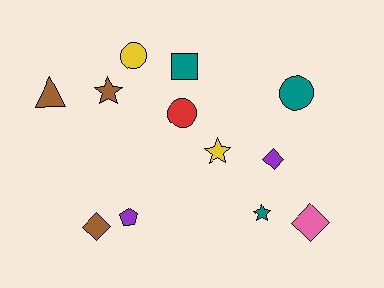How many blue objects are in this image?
There are no blue objects.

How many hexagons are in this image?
There are no hexagons.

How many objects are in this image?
There are 12 objects.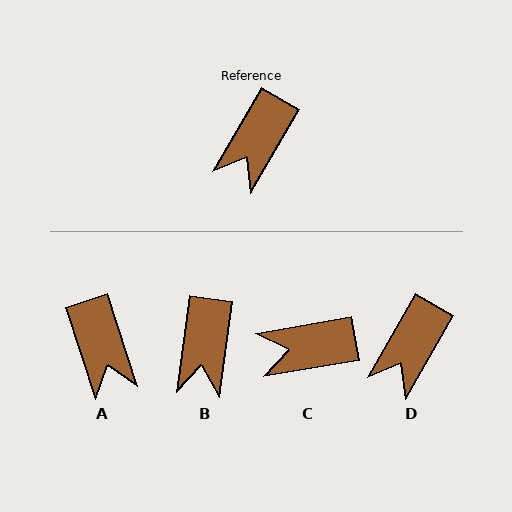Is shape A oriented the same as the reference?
No, it is off by about 48 degrees.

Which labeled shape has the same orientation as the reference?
D.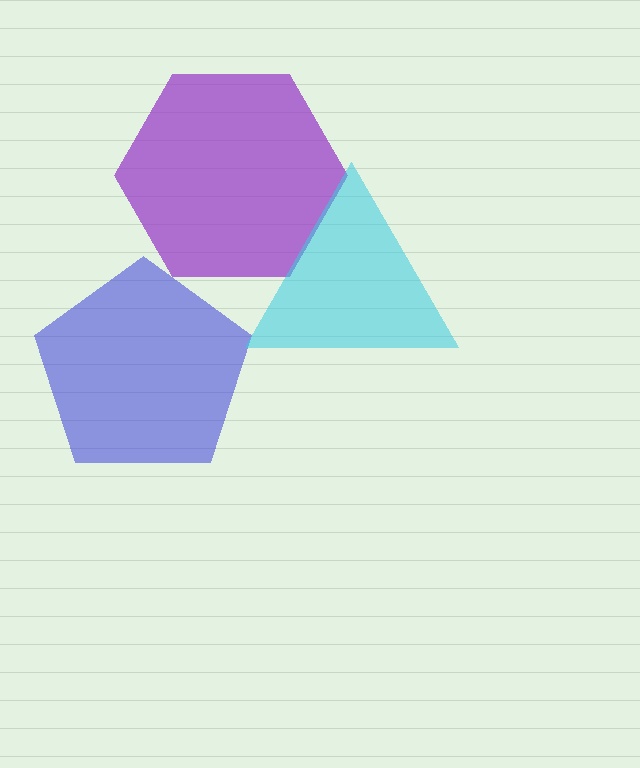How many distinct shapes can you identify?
There are 3 distinct shapes: a blue pentagon, a purple hexagon, a cyan triangle.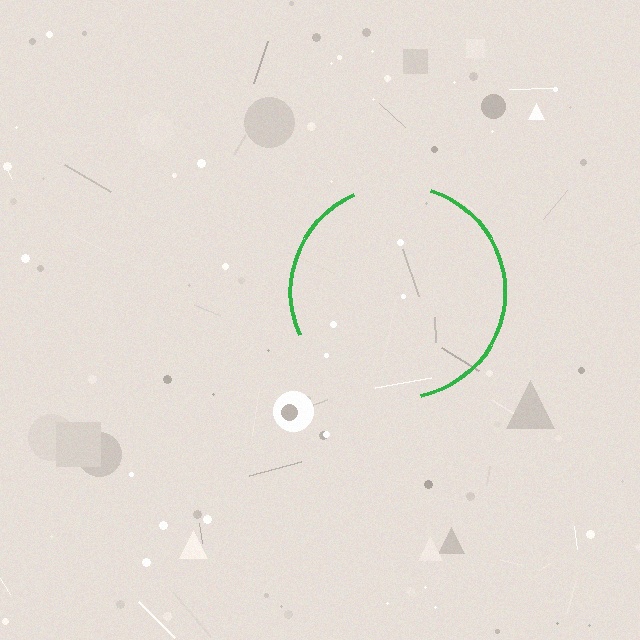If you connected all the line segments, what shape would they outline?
They would outline a circle.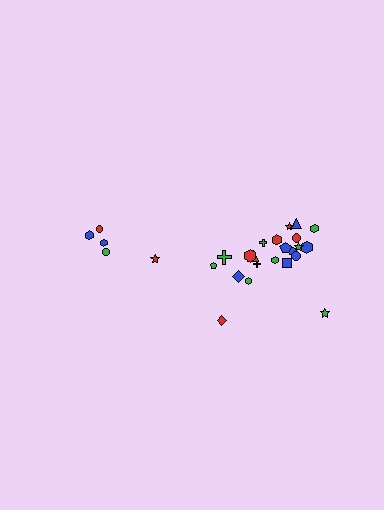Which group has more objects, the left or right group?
The right group.